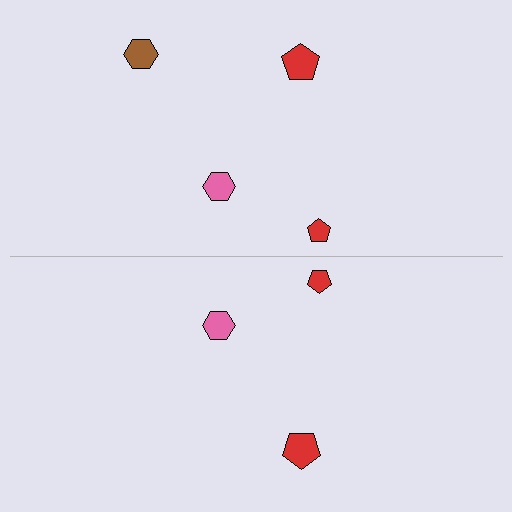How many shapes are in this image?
There are 7 shapes in this image.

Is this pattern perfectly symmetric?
No, the pattern is not perfectly symmetric. A brown hexagon is missing from the bottom side.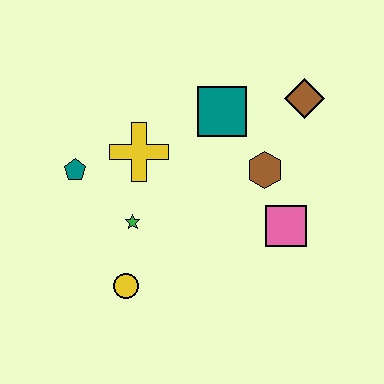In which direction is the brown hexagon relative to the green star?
The brown hexagon is to the right of the green star.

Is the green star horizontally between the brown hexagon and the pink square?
No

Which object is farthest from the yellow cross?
The brown diamond is farthest from the yellow cross.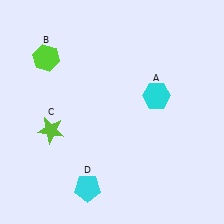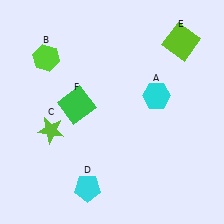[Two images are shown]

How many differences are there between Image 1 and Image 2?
There are 2 differences between the two images.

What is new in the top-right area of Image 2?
A lime square (E) was added in the top-right area of Image 2.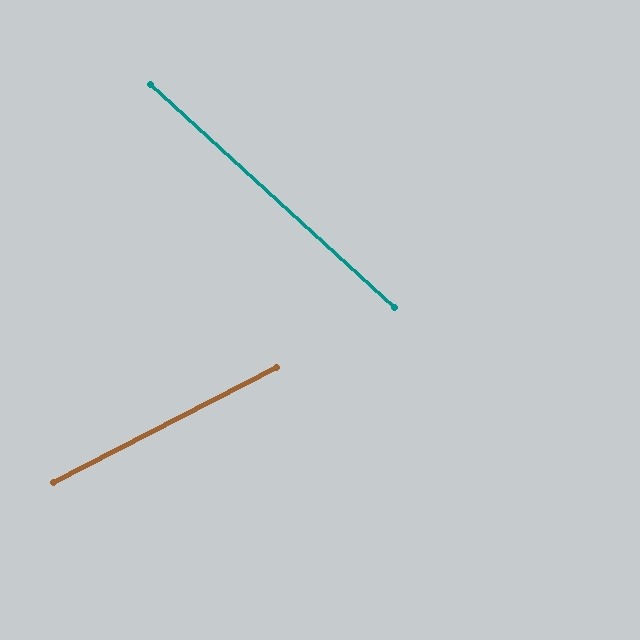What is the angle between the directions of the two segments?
Approximately 70 degrees.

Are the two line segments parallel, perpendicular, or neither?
Neither parallel nor perpendicular — they differ by about 70°.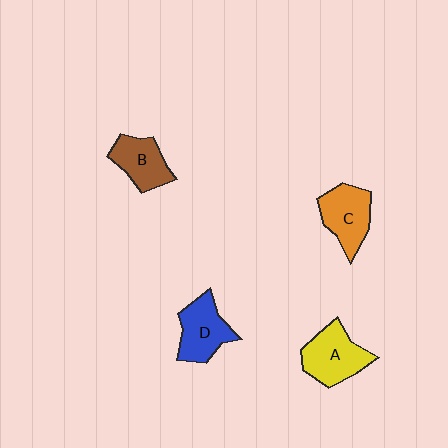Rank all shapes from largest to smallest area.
From largest to smallest: A (yellow), C (orange), D (blue), B (brown).